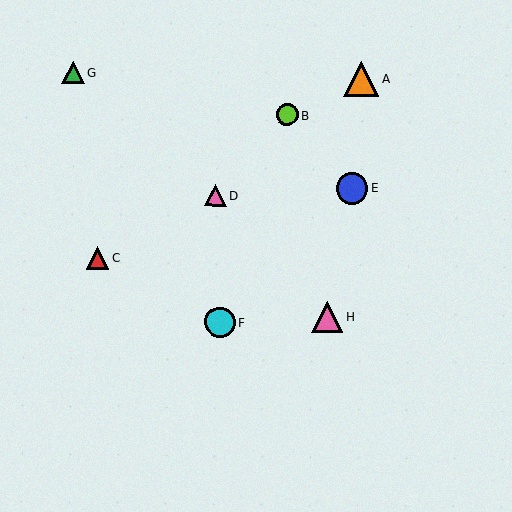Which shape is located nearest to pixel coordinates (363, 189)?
The blue circle (labeled E) at (352, 189) is nearest to that location.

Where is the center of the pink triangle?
The center of the pink triangle is at (215, 195).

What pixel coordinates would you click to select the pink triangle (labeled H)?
Click at (328, 317) to select the pink triangle H.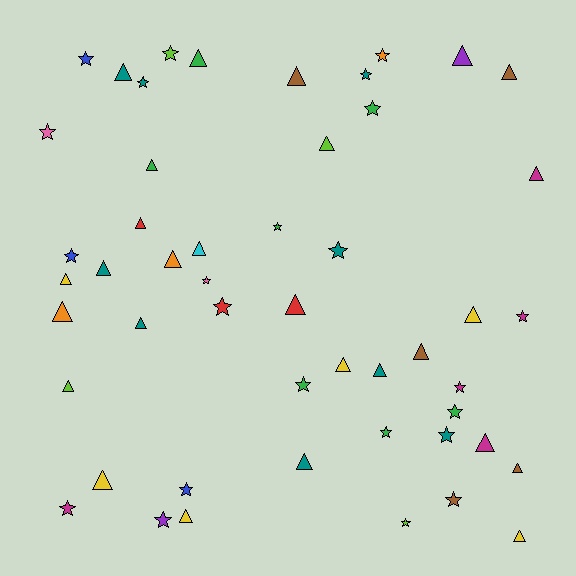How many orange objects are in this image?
There are 3 orange objects.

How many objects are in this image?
There are 50 objects.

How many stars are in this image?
There are 23 stars.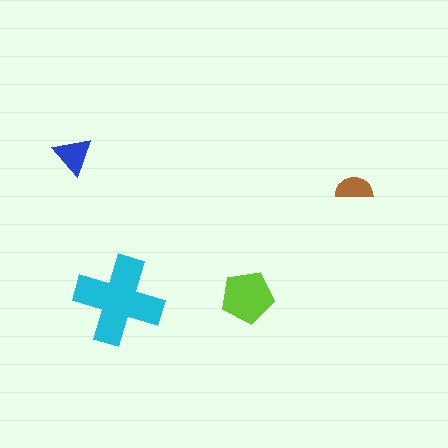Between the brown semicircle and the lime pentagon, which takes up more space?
The lime pentagon.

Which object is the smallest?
The brown semicircle.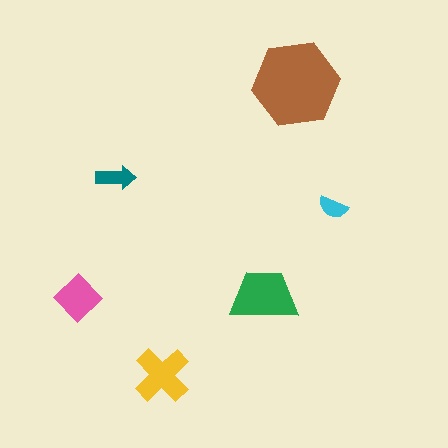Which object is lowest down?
The yellow cross is bottommost.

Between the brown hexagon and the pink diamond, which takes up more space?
The brown hexagon.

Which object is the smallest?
The cyan semicircle.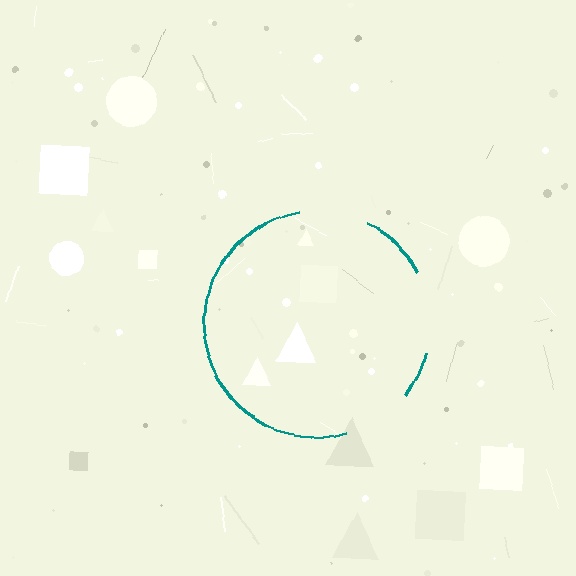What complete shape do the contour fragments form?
The contour fragments form a circle.